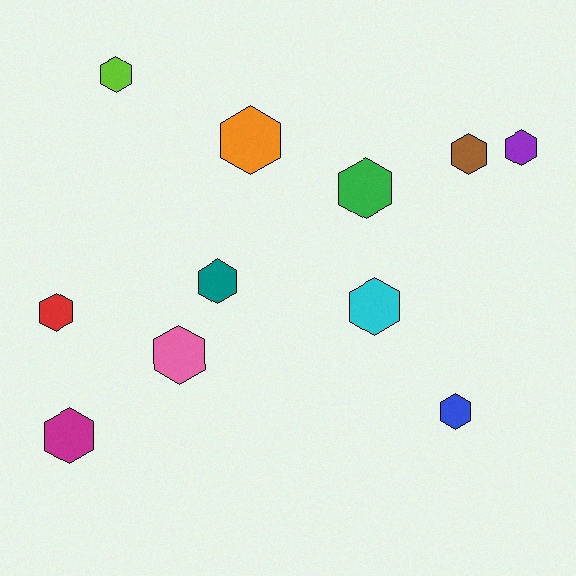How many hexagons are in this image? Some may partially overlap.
There are 11 hexagons.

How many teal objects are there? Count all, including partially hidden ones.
There is 1 teal object.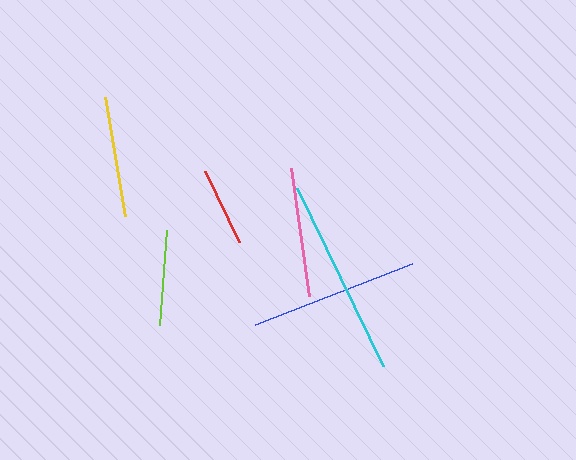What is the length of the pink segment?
The pink segment is approximately 128 pixels long.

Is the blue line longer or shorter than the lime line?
The blue line is longer than the lime line.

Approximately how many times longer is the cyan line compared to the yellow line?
The cyan line is approximately 1.6 times the length of the yellow line.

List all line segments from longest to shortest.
From longest to shortest: cyan, blue, pink, yellow, lime, red.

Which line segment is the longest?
The cyan line is the longest at approximately 198 pixels.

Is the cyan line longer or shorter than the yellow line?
The cyan line is longer than the yellow line.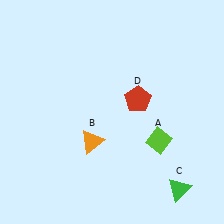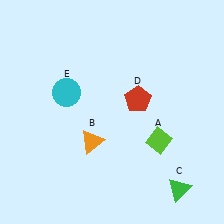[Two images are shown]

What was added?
A cyan circle (E) was added in Image 2.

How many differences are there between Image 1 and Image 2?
There is 1 difference between the two images.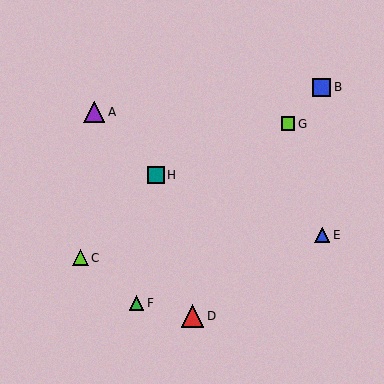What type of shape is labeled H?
Shape H is a teal square.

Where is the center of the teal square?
The center of the teal square is at (156, 175).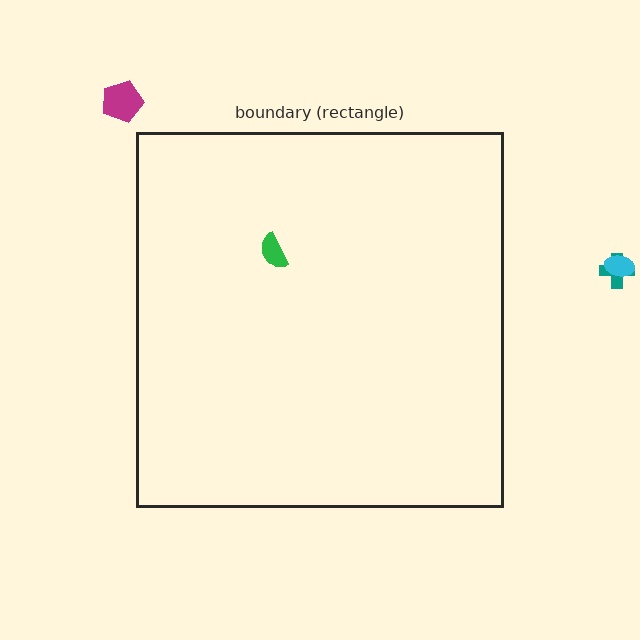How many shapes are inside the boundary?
1 inside, 3 outside.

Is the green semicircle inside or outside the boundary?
Inside.